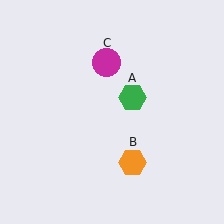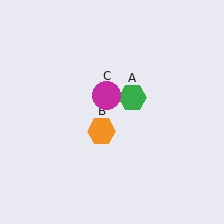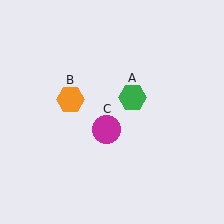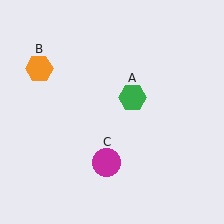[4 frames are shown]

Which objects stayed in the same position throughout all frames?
Green hexagon (object A) remained stationary.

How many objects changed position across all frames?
2 objects changed position: orange hexagon (object B), magenta circle (object C).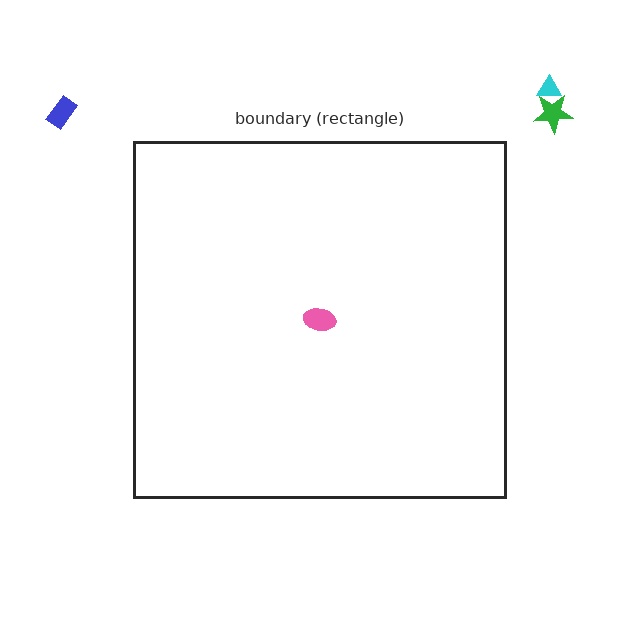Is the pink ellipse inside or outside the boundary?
Inside.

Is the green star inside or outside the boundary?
Outside.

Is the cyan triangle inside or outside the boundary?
Outside.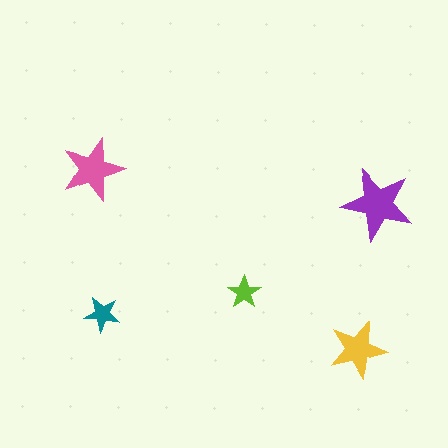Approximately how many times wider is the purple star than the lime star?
About 2 times wider.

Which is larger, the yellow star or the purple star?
The purple one.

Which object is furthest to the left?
The pink star is leftmost.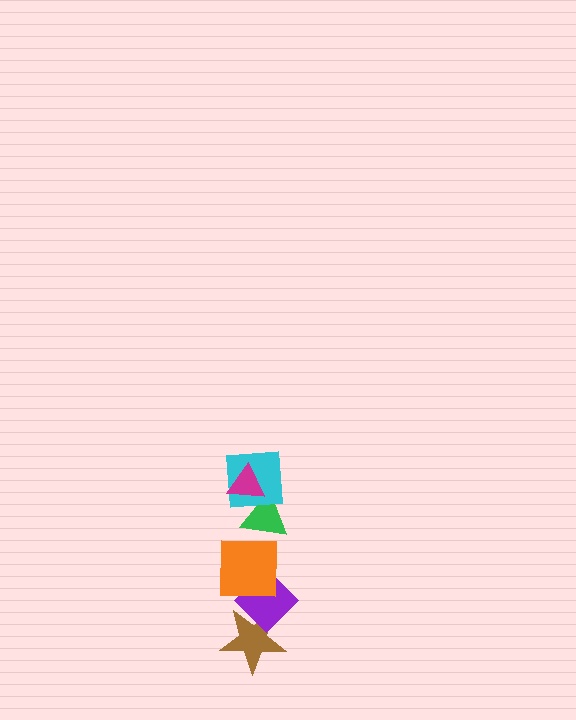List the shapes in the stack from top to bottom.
From top to bottom: the magenta triangle, the cyan square, the green triangle, the orange square, the purple diamond, the brown star.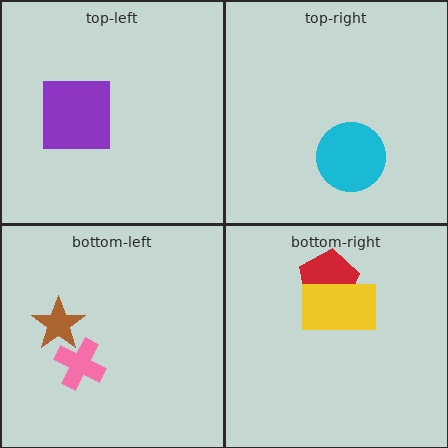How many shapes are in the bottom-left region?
2.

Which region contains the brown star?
The bottom-left region.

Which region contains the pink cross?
The bottom-left region.